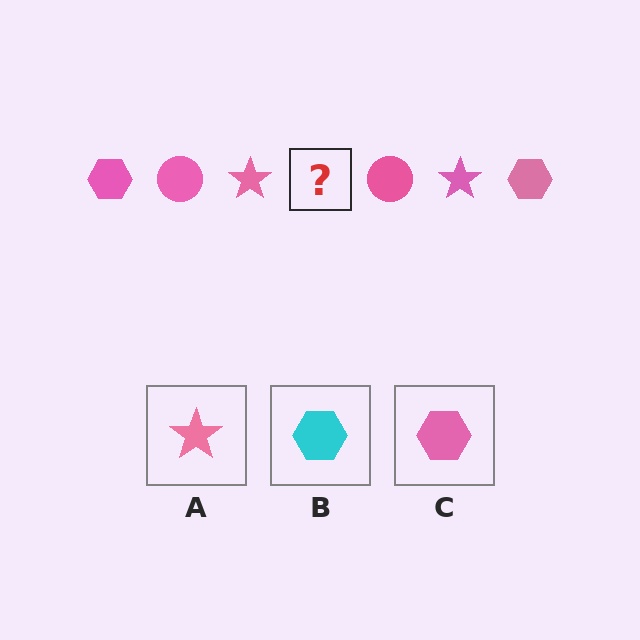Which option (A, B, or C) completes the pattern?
C.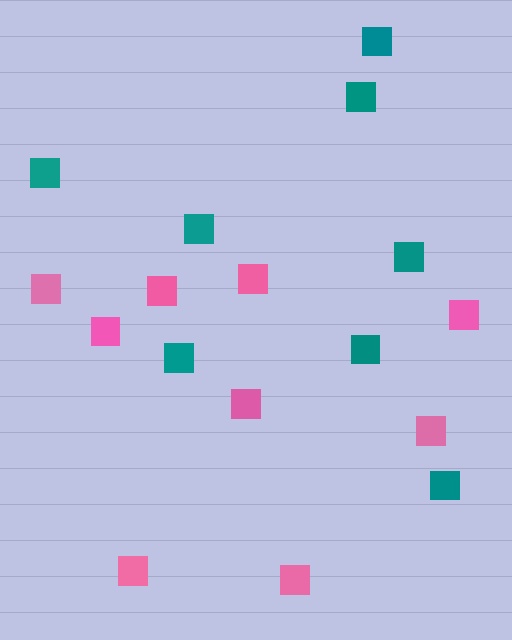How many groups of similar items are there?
There are 2 groups: one group of pink squares (9) and one group of teal squares (8).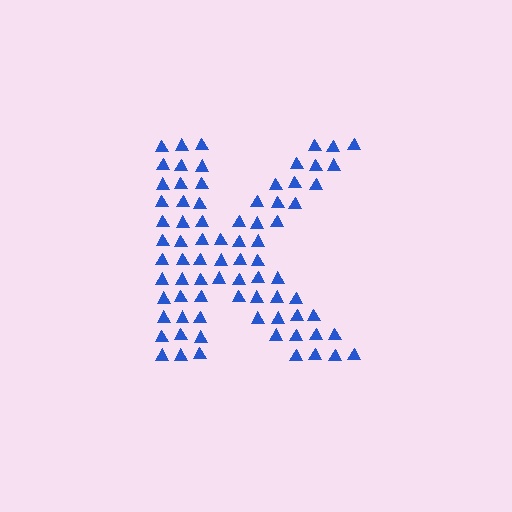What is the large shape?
The large shape is the letter K.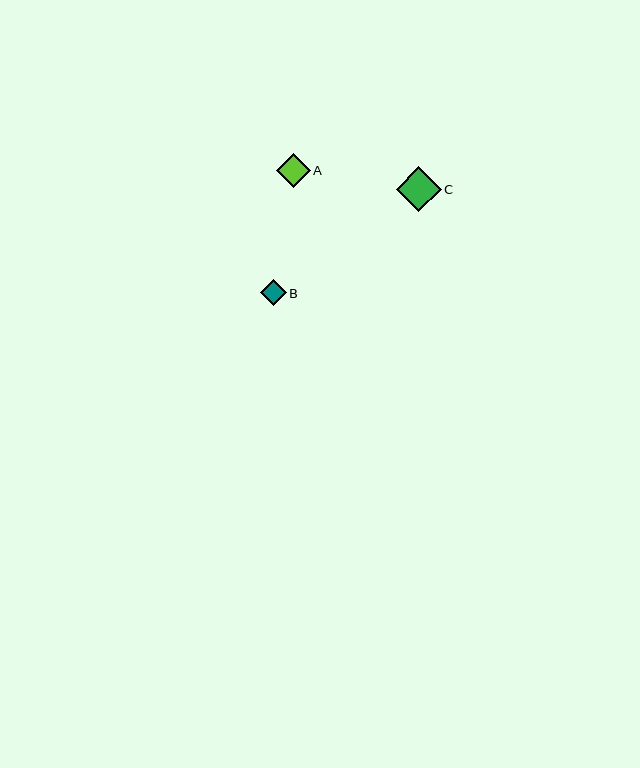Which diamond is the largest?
Diamond C is the largest with a size of approximately 45 pixels.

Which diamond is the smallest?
Diamond B is the smallest with a size of approximately 26 pixels.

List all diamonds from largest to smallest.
From largest to smallest: C, A, B.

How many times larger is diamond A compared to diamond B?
Diamond A is approximately 1.3 times the size of diamond B.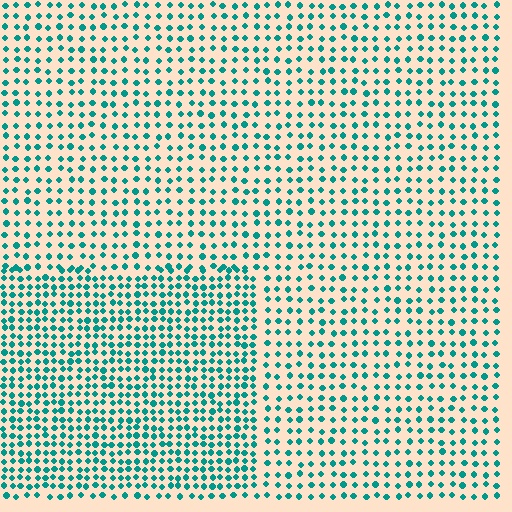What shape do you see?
I see a rectangle.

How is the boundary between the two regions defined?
The boundary is defined by a change in element density (approximately 1.7x ratio). All elements are the same color, size, and shape.